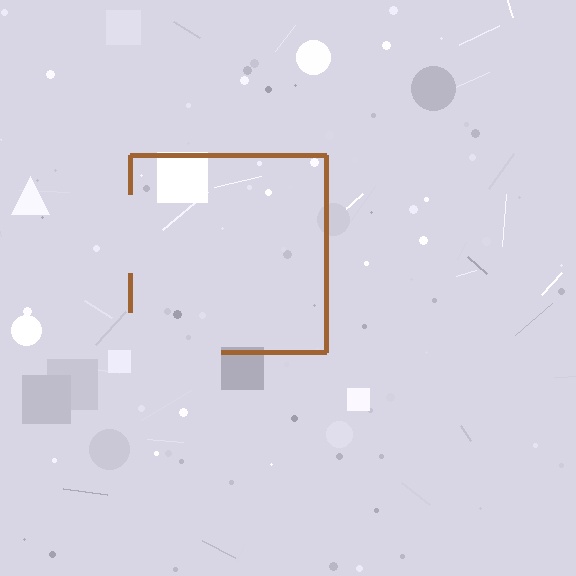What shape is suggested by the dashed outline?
The dashed outline suggests a square.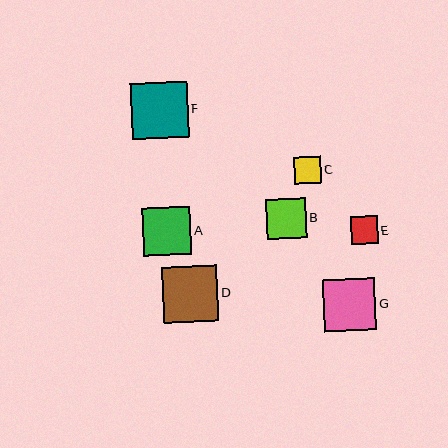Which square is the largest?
Square F is the largest with a size of approximately 57 pixels.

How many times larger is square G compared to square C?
Square G is approximately 2.0 times the size of square C.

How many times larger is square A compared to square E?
Square A is approximately 1.8 times the size of square E.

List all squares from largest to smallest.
From largest to smallest: F, D, G, A, B, E, C.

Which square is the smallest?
Square C is the smallest with a size of approximately 27 pixels.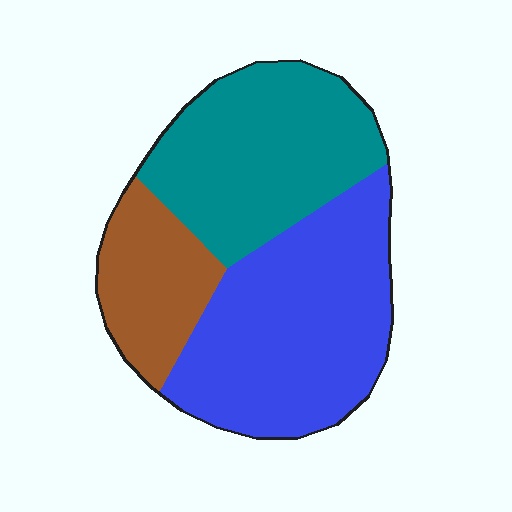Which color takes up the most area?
Blue, at roughly 45%.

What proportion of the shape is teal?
Teal takes up about three eighths (3/8) of the shape.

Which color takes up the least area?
Brown, at roughly 20%.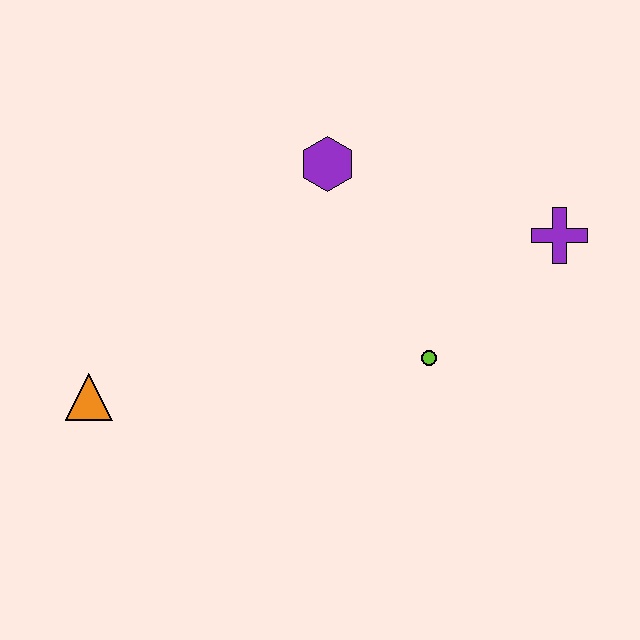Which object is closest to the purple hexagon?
The lime circle is closest to the purple hexagon.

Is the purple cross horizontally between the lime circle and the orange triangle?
No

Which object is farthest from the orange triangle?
The purple cross is farthest from the orange triangle.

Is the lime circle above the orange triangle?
Yes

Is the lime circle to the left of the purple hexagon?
No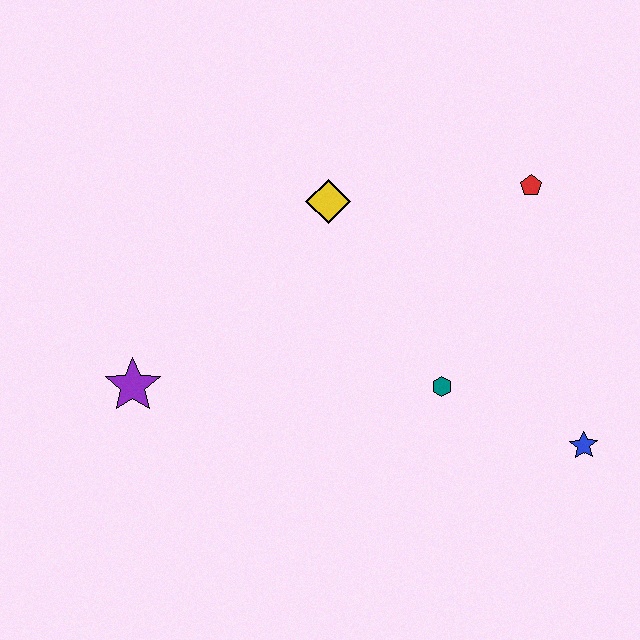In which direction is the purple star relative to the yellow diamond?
The purple star is to the left of the yellow diamond.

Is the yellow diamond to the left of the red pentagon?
Yes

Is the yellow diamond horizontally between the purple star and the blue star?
Yes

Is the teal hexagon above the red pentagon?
No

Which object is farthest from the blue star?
The purple star is farthest from the blue star.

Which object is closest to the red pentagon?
The yellow diamond is closest to the red pentagon.